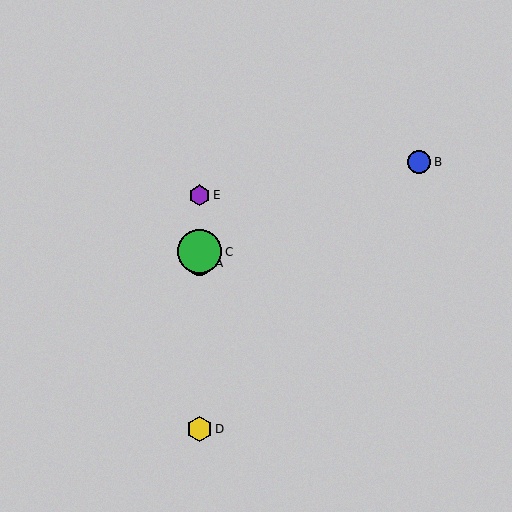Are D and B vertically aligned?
No, D is at x≈200 and B is at x≈419.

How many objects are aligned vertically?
4 objects (A, C, D, E) are aligned vertically.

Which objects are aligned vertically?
Objects A, C, D, E are aligned vertically.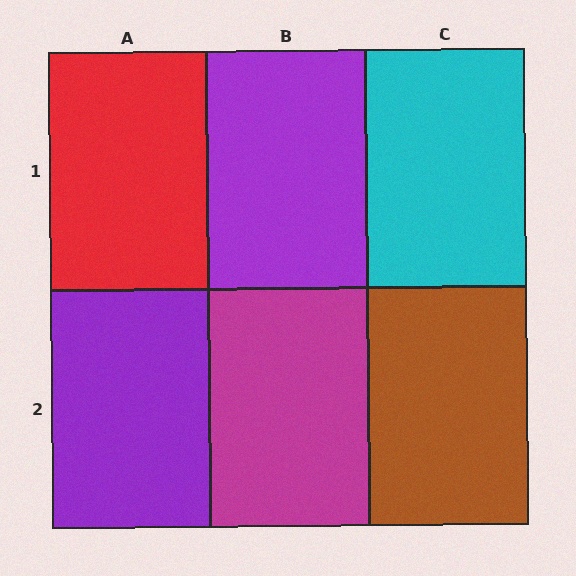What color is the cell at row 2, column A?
Purple.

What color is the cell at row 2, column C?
Brown.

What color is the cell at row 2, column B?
Magenta.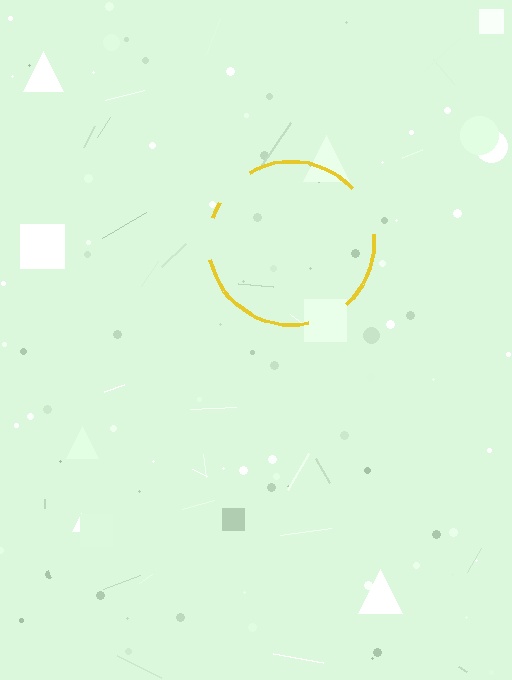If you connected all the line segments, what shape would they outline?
They would outline a circle.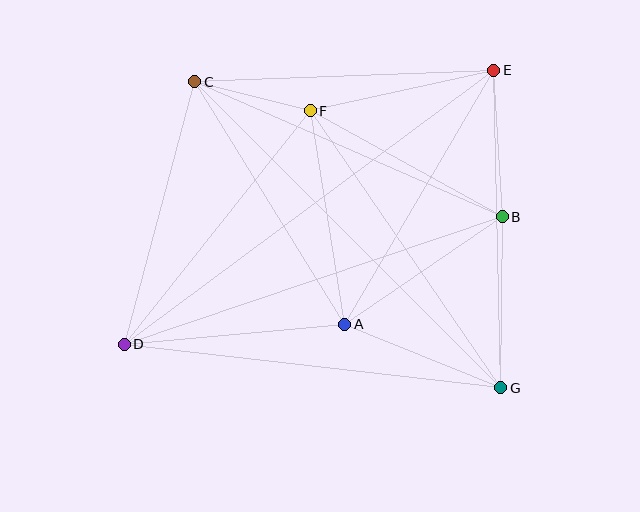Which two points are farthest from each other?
Points D and E are farthest from each other.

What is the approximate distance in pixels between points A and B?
The distance between A and B is approximately 191 pixels.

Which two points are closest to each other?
Points C and F are closest to each other.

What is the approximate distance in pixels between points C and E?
The distance between C and E is approximately 299 pixels.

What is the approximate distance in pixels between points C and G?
The distance between C and G is approximately 433 pixels.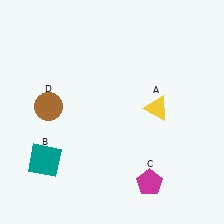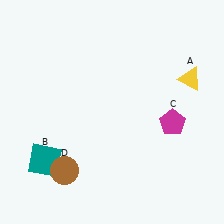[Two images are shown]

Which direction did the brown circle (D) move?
The brown circle (D) moved down.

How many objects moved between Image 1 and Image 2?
3 objects moved between the two images.